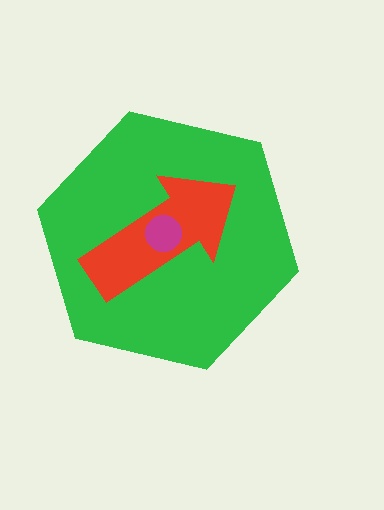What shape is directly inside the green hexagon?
The red arrow.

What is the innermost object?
The magenta circle.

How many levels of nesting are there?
3.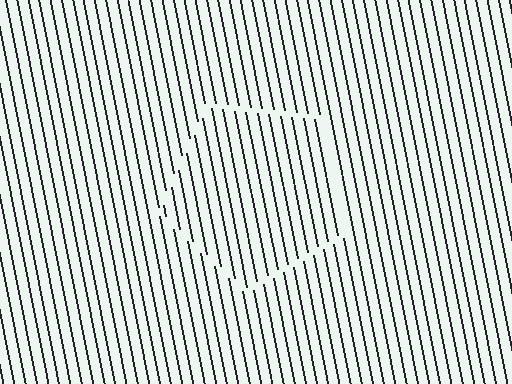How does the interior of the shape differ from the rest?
The interior of the shape contains the same grating, shifted by half a period — the contour is defined by the phase discontinuity where line-ends from the inner and outer gratings abut.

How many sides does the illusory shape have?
5 sides — the line-ends trace a pentagon.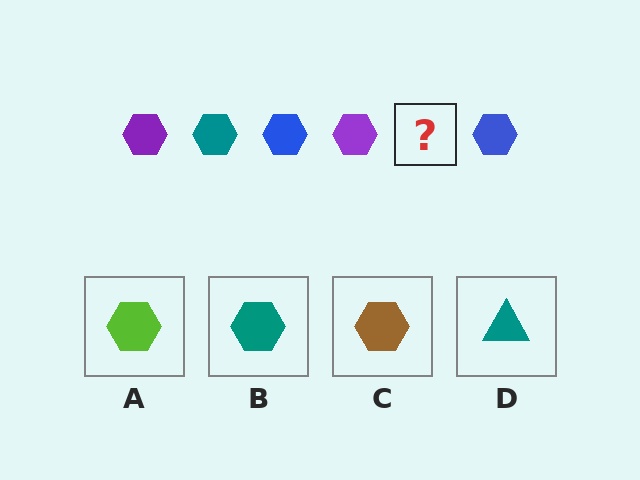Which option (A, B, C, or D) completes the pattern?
B.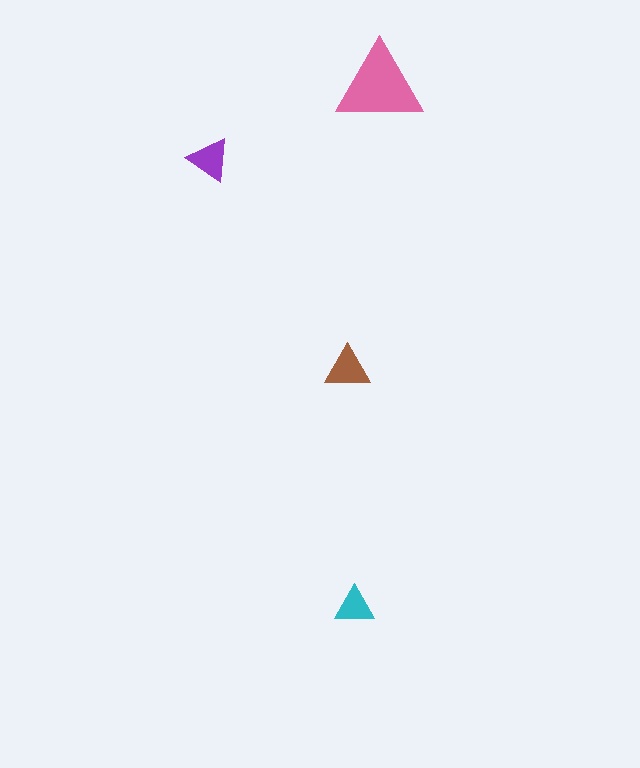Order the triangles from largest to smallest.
the pink one, the brown one, the purple one, the cyan one.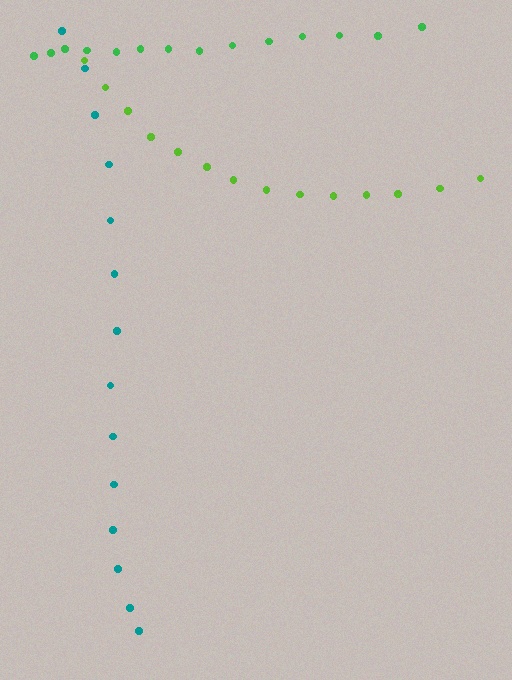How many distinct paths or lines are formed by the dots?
There are 3 distinct paths.